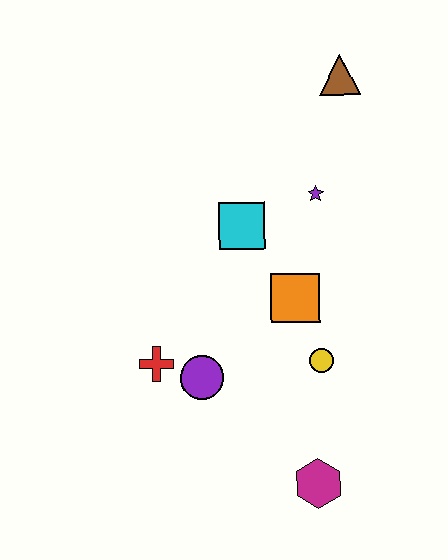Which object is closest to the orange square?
The yellow circle is closest to the orange square.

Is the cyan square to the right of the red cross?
Yes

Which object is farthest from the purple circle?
The brown triangle is farthest from the purple circle.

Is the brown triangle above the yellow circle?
Yes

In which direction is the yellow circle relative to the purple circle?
The yellow circle is to the right of the purple circle.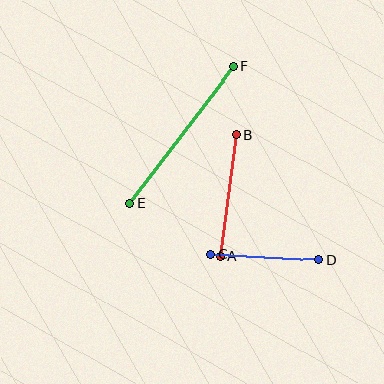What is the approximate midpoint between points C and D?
The midpoint is at approximately (265, 257) pixels.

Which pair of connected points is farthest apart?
Points E and F are farthest apart.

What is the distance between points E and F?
The distance is approximately 172 pixels.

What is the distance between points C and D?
The distance is approximately 108 pixels.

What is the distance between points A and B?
The distance is approximately 123 pixels.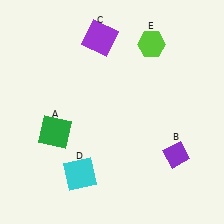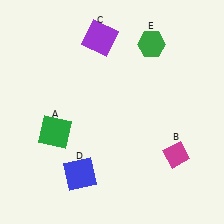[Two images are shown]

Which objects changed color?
B changed from purple to magenta. D changed from cyan to blue. E changed from lime to green.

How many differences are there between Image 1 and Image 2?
There are 3 differences between the two images.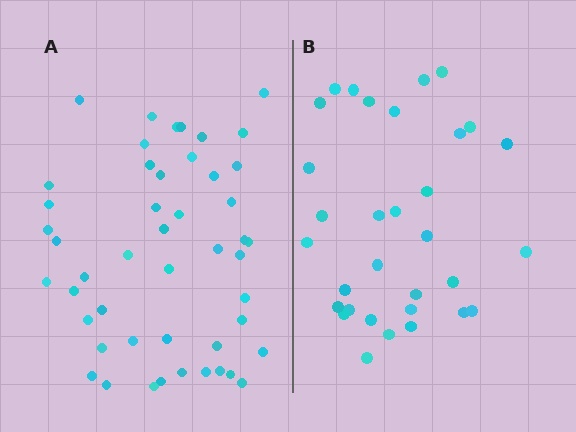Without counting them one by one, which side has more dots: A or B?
Region A (the left region) has more dots.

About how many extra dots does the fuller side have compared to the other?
Region A has approximately 15 more dots than region B.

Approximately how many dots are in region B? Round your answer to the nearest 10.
About 30 dots. (The exact count is 32, which rounds to 30.)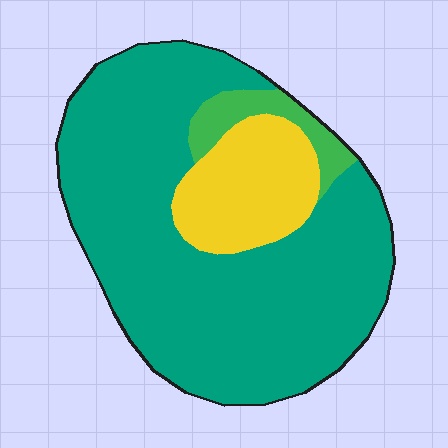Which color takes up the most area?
Teal, at roughly 75%.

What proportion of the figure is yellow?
Yellow covers about 15% of the figure.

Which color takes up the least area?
Green, at roughly 5%.